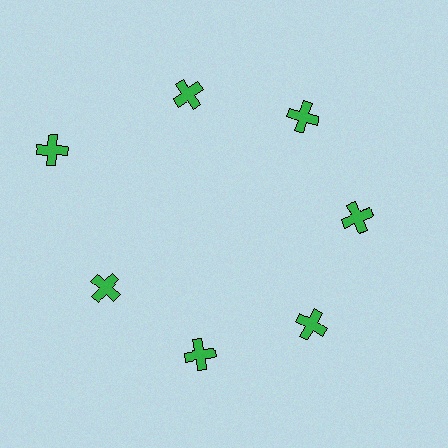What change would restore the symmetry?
The symmetry would be restored by moving it inward, back onto the ring so that all 7 crosses sit at equal angles and equal distance from the center.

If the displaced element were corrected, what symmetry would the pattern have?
It would have 7-fold rotational symmetry — the pattern would map onto itself every 51 degrees.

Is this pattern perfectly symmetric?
No. The 7 green crosses are arranged in a ring, but one element near the 10 o'clock position is pushed outward from the center, breaking the 7-fold rotational symmetry.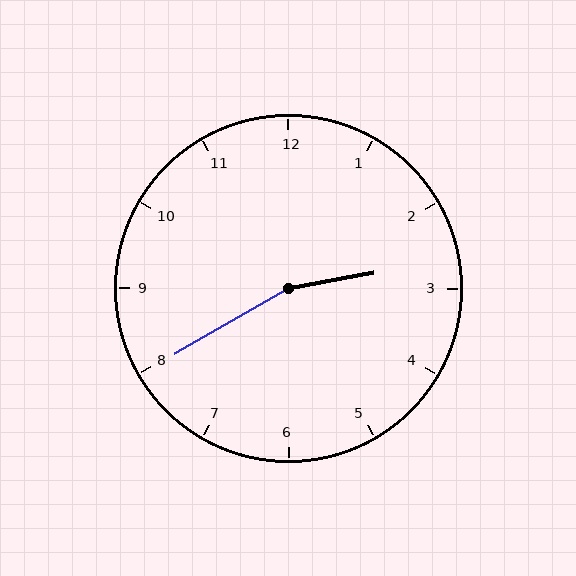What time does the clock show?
2:40.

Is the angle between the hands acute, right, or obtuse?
It is obtuse.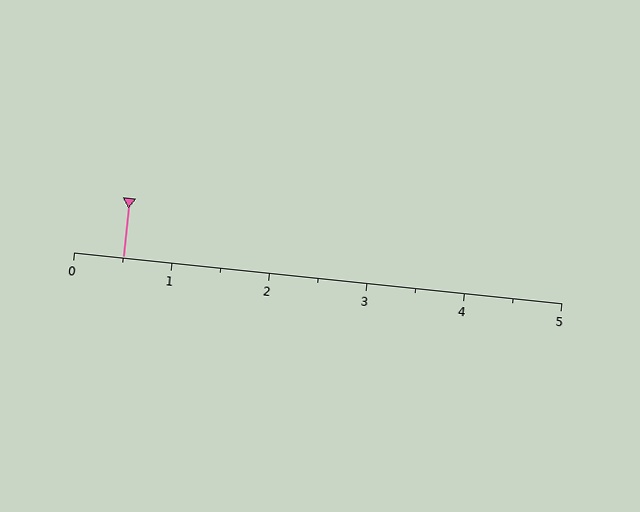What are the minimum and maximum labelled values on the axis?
The axis runs from 0 to 5.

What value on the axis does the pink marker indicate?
The marker indicates approximately 0.5.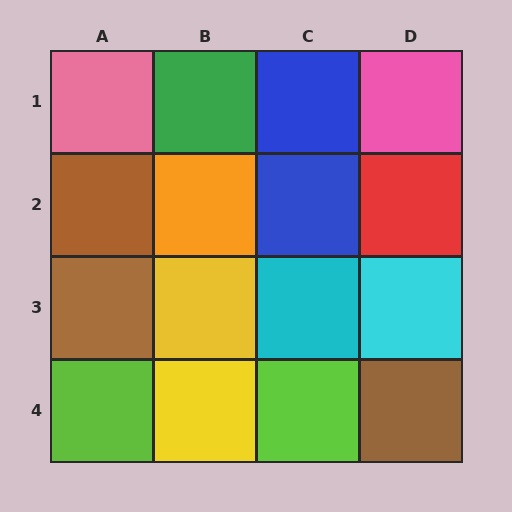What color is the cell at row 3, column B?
Yellow.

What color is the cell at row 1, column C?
Blue.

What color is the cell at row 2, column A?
Brown.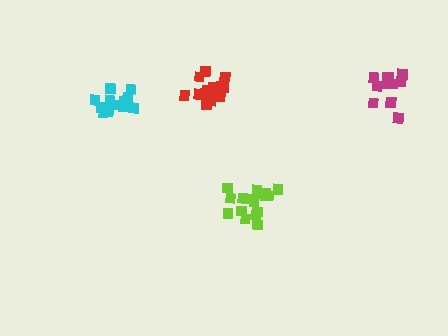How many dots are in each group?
Group 1: 12 dots, Group 2: 17 dots, Group 3: 14 dots, Group 4: 15 dots (58 total).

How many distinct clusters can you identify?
There are 4 distinct clusters.